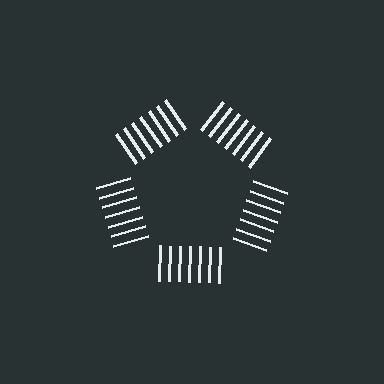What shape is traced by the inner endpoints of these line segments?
An illusory pentagon — the line segments terminate on its edges but no continuous stroke is drawn.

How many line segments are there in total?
35 — 7 along each of the 5 edges.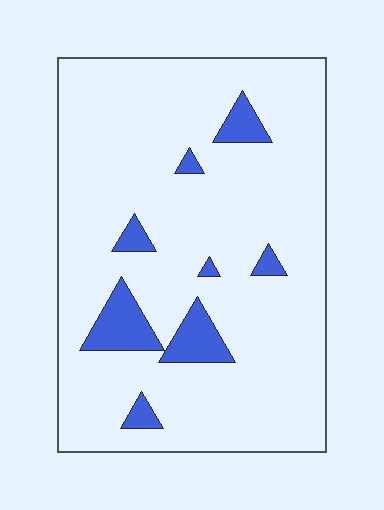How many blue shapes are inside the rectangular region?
8.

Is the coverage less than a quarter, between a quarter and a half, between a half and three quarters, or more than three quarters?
Less than a quarter.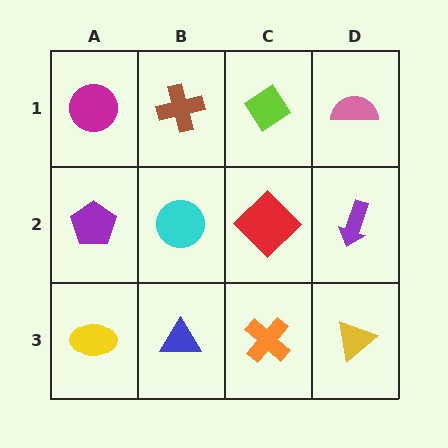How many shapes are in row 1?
4 shapes.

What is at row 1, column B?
A brown cross.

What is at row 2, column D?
A purple arrow.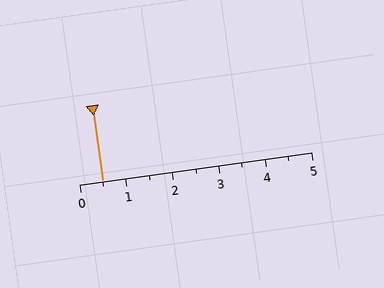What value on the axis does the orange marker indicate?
The marker indicates approximately 0.5.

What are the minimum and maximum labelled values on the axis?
The axis runs from 0 to 5.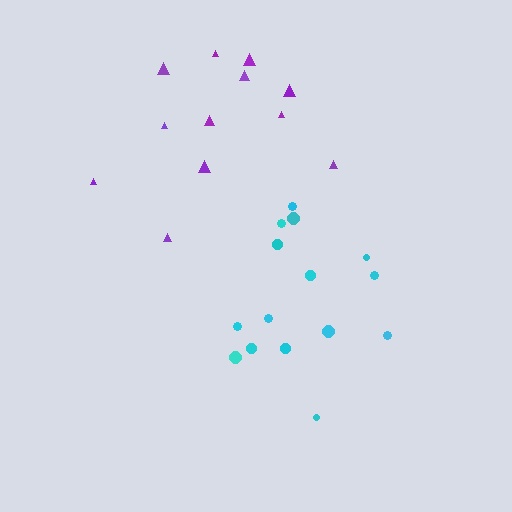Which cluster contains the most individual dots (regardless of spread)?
Cyan (15).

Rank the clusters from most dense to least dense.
cyan, purple.